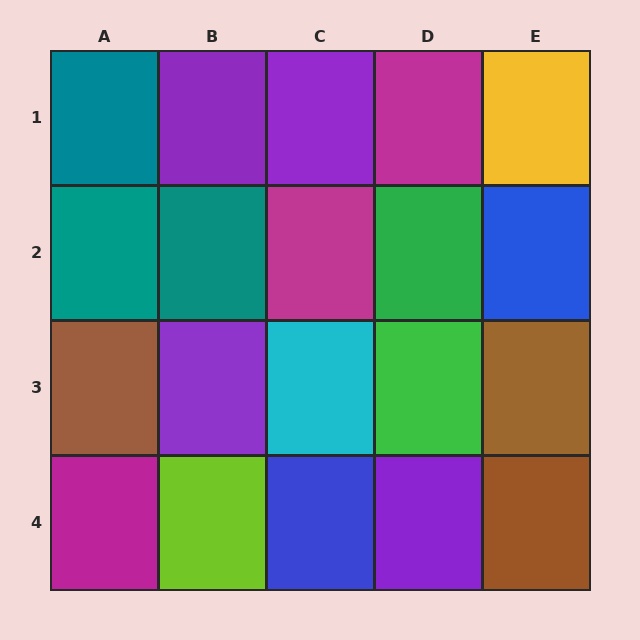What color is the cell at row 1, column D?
Magenta.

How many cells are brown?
3 cells are brown.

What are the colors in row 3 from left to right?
Brown, purple, cyan, green, brown.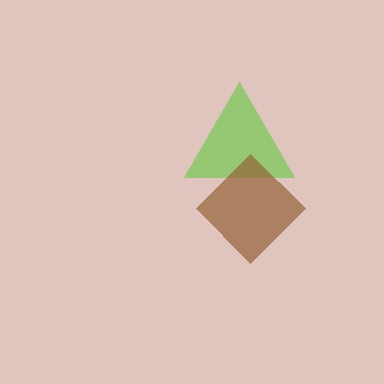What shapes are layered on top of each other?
The layered shapes are: a lime triangle, a brown diamond.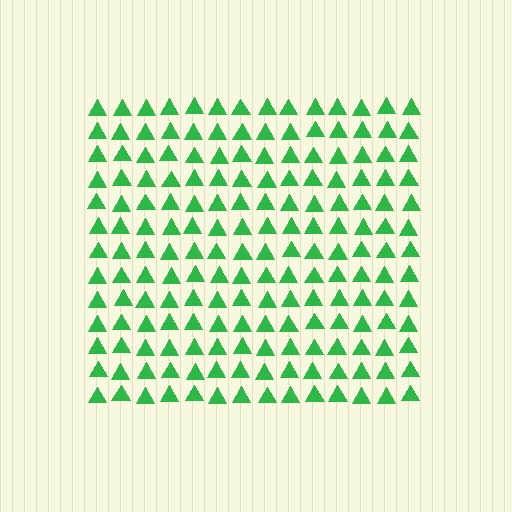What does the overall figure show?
The overall figure shows a square.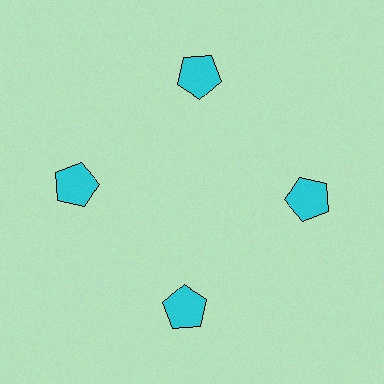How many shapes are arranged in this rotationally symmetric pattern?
There are 4 shapes, arranged in 4 groups of 1.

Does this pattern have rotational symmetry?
Yes, this pattern has 4-fold rotational symmetry. It looks the same after rotating 90 degrees around the center.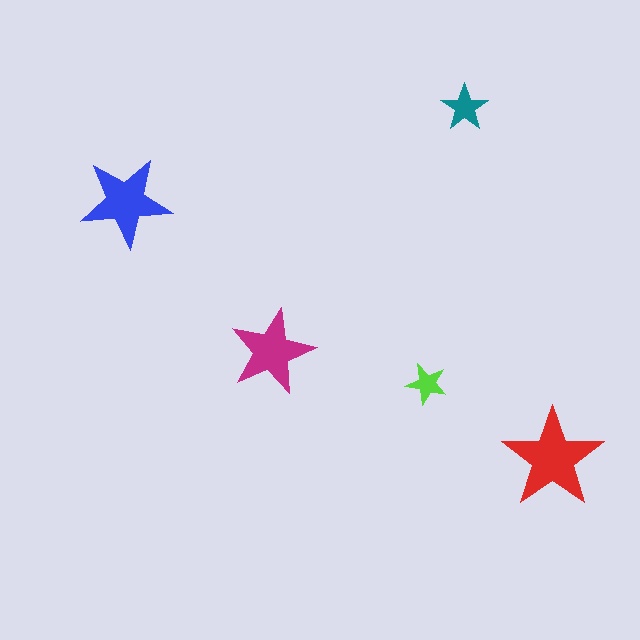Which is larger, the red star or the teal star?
The red one.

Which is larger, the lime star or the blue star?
The blue one.